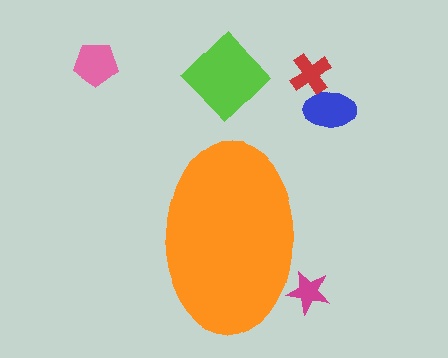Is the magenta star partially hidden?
Yes, the magenta star is partially hidden behind the orange ellipse.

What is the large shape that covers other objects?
An orange ellipse.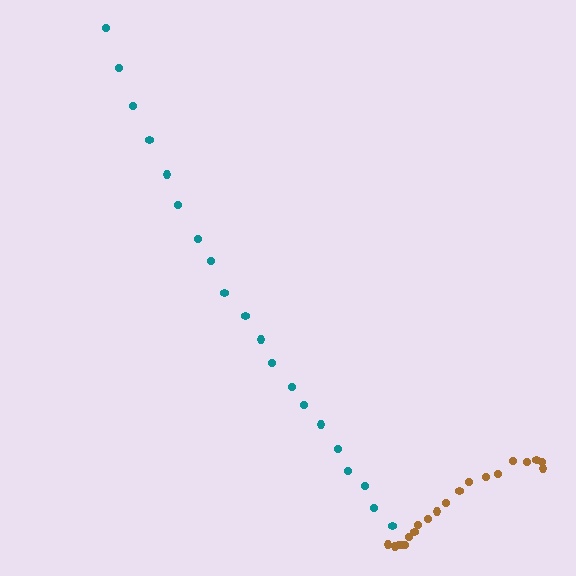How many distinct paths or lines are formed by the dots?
There are 2 distinct paths.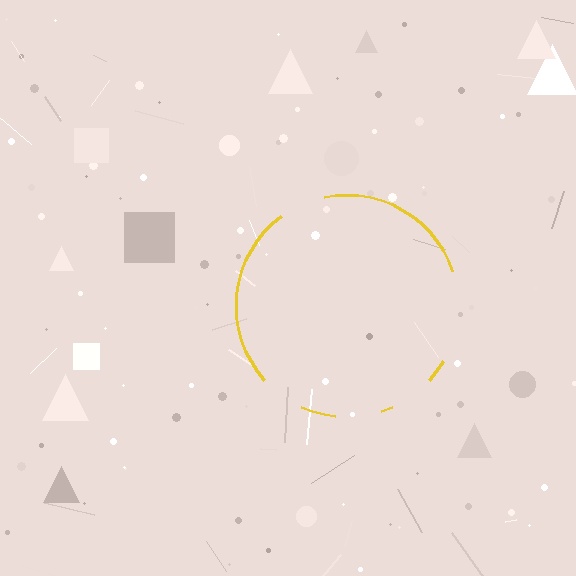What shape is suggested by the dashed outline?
The dashed outline suggests a circle.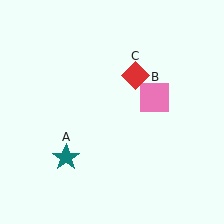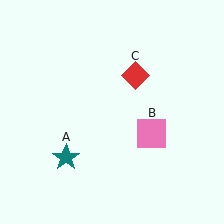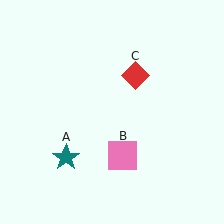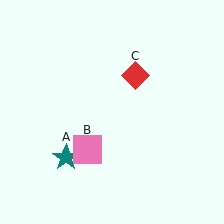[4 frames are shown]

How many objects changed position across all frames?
1 object changed position: pink square (object B).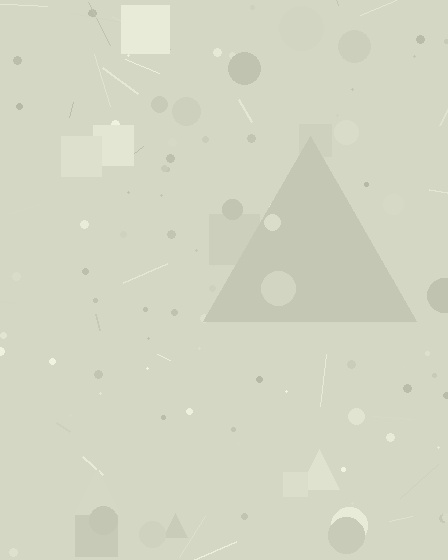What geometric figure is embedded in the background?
A triangle is embedded in the background.